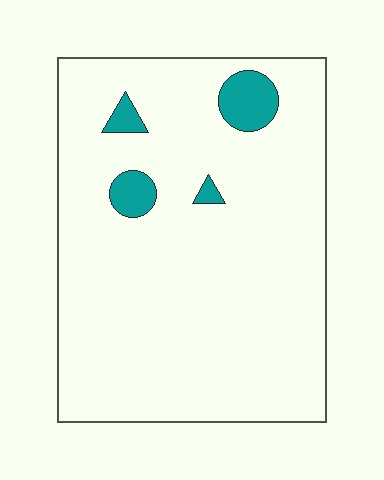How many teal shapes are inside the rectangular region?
4.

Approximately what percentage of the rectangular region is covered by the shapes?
Approximately 5%.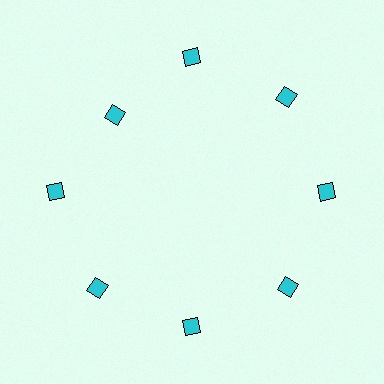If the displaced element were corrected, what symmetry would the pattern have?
It would have 8-fold rotational symmetry — the pattern would map onto itself every 45 degrees.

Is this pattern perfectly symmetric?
No. The 8 cyan diamonds are arranged in a ring, but one element near the 10 o'clock position is pulled inward toward the center, breaking the 8-fold rotational symmetry.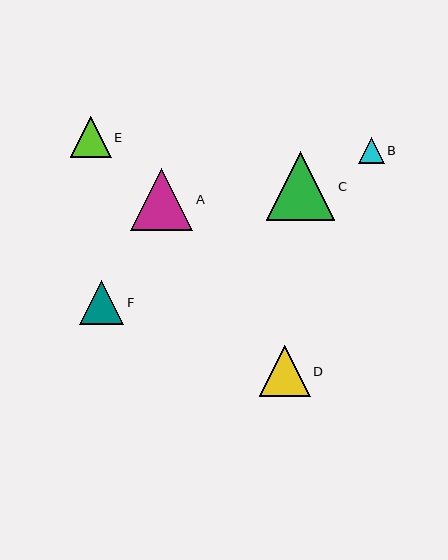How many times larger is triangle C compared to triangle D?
Triangle C is approximately 1.4 times the size of triangle D.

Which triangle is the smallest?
Triangle B is the smallest with a size of approximately 26 pixels.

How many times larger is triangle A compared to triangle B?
Triangle A is approximately 2.4 times the size of triangle B.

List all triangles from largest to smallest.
From largest to smallest: C, A, D, F, E, B.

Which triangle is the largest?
Triangle C is the largest with a size of approximately 69 pixels.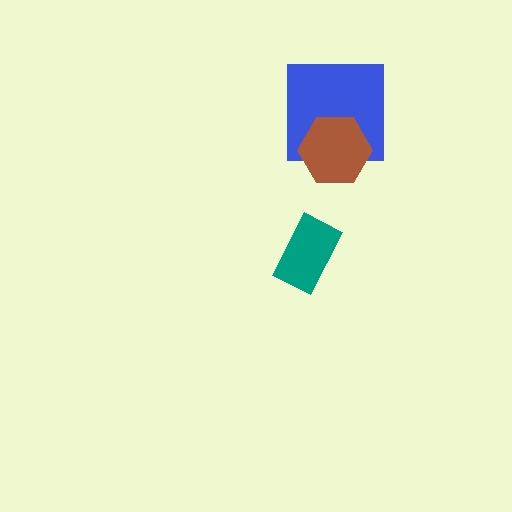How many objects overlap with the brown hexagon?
1 object overlaps with the brown hexagon.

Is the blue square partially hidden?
Yes, it is partially covered by another shape.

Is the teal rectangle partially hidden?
No, no other shape covers it.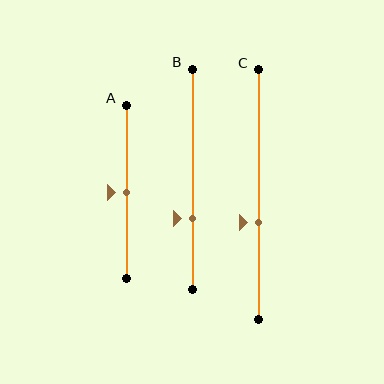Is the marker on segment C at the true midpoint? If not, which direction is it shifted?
No, the marker on segment C is shifted downward by about 11% of the segment length.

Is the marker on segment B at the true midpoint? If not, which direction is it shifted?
No, the marker on segment B is shifted downward by about 18% of the segment length.